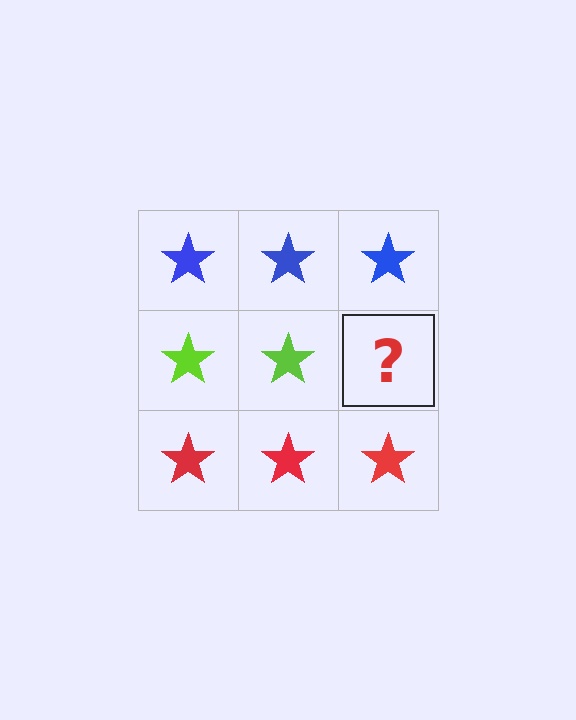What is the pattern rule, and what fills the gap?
The rule is that each row has a consistent color. The gap should be filled with a lime star.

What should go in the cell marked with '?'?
The missing cell should contain a lime star.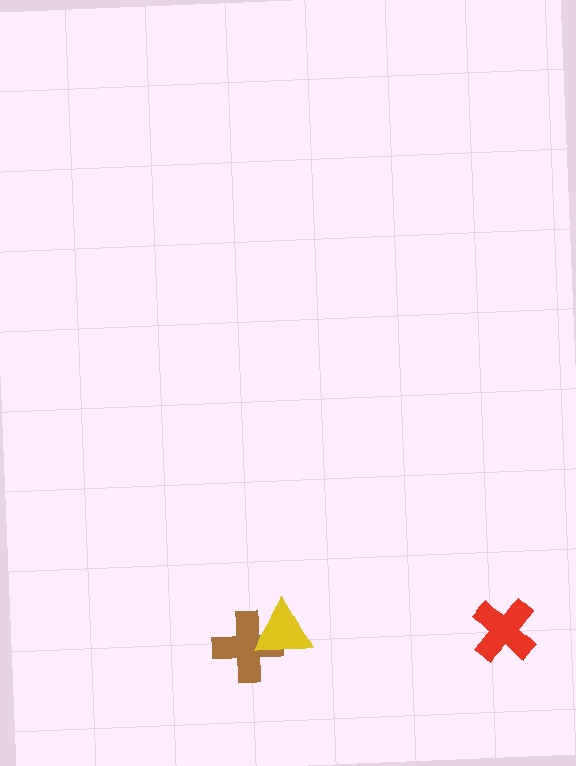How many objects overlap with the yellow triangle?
1 object overlaps with the yellow triangle.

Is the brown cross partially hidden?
Yes, it is partially covered by another shape.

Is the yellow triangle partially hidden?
No, no other shape covers it.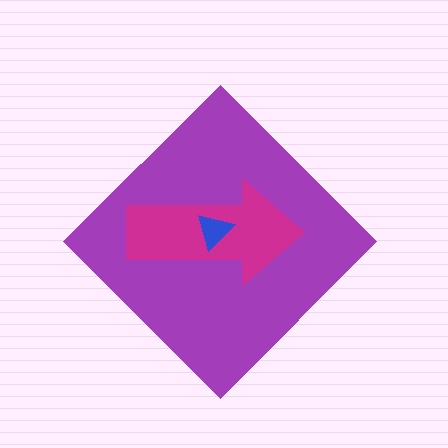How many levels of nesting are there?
3.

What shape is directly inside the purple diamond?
The magenta arrow.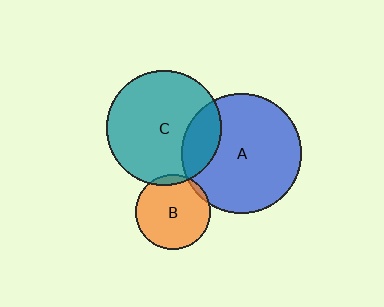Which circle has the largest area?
Circle A (blue).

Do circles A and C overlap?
Yes.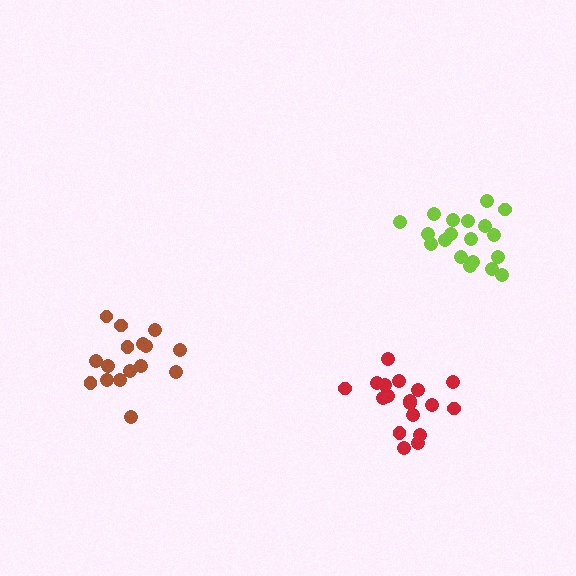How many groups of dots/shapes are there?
There are 3 groups.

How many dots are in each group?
Group 1: 19 dots, Group 2: 16 dots, Group 3: 18 dots (53 total).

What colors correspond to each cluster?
The clusters are colored: lime, brown, red.